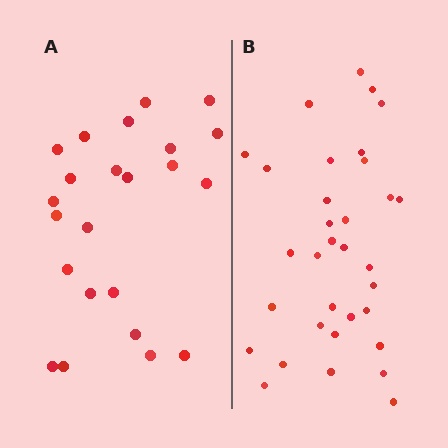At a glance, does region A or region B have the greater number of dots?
Region B (the right region) has more dots.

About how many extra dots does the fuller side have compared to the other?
Region B has roughly 10 or so more dots than region A.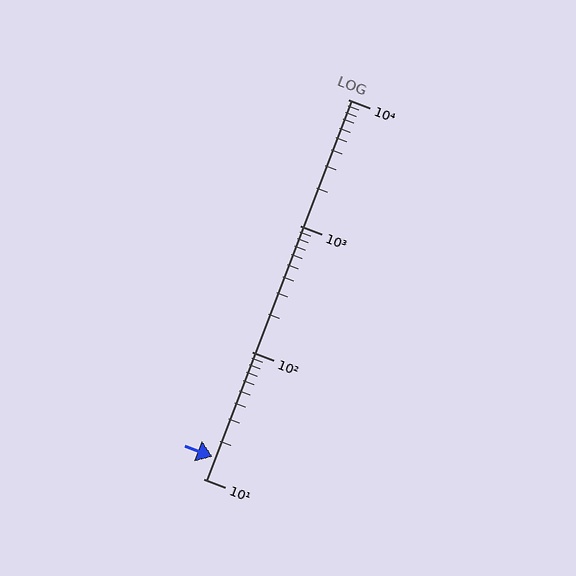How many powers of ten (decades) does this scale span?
The scale spans 3 decades, from 10 to 10000.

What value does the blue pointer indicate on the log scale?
The pointer indicates approximately 15.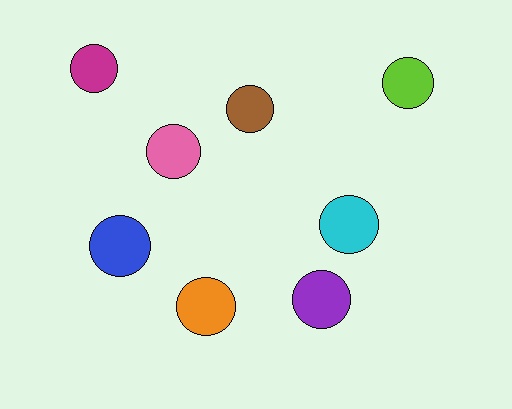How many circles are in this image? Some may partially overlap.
There are 8 circles.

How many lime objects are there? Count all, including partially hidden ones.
There is 1 lime object.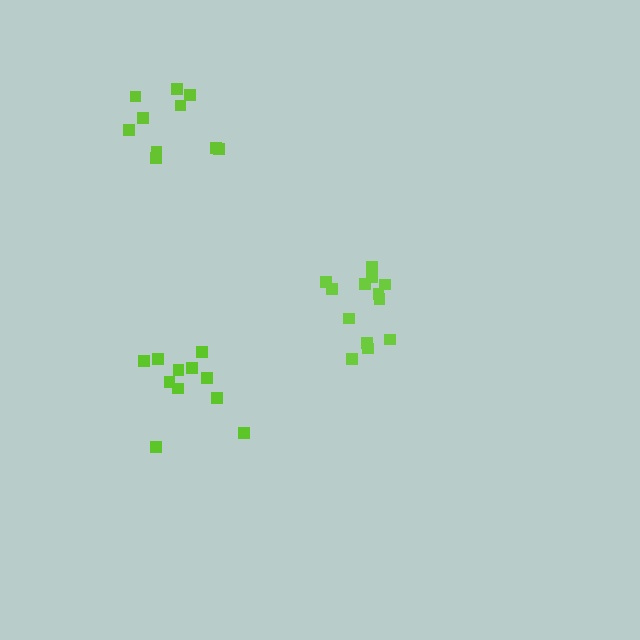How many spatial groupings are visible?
There are 3 spatial groupings.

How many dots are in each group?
Group 1: 10 dots, Group 2: 11 dots, Group 3: 13 dots (34 total).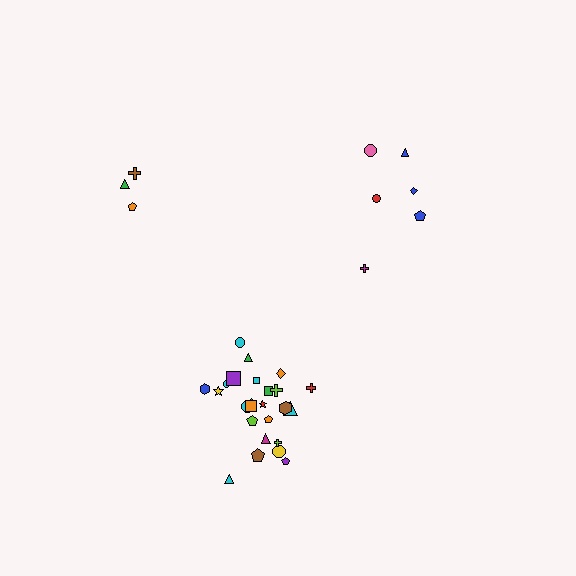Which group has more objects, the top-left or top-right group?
The top-right group.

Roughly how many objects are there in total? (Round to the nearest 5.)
Roughly 35 objects in total.